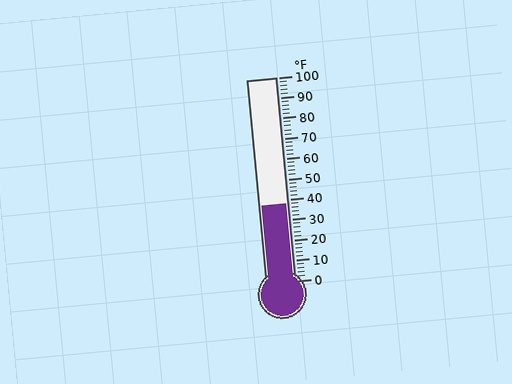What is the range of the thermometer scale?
The thermometer scale ranges from 0°F to 100°F.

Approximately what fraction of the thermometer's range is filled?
The thermometer is filled to approximately 40% of its range.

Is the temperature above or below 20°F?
The temperature is above 20°F.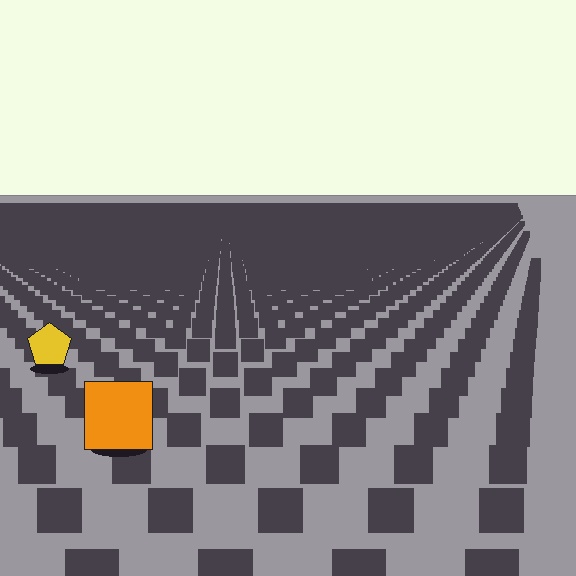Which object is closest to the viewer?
The orange square is closest. The texture marks near it are larger and more spread out.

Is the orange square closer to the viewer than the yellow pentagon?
Yes. The orange square is closer — you can tell from the texture gradient: the ground texture is coarser near it.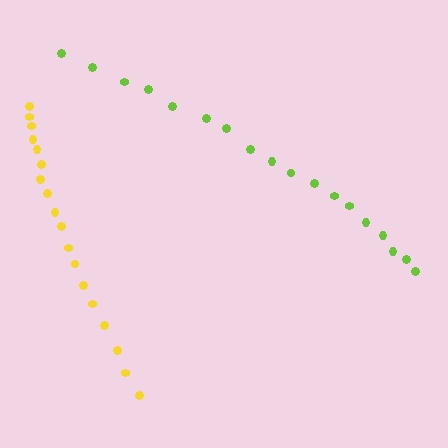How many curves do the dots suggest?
There are 2 distinct paths.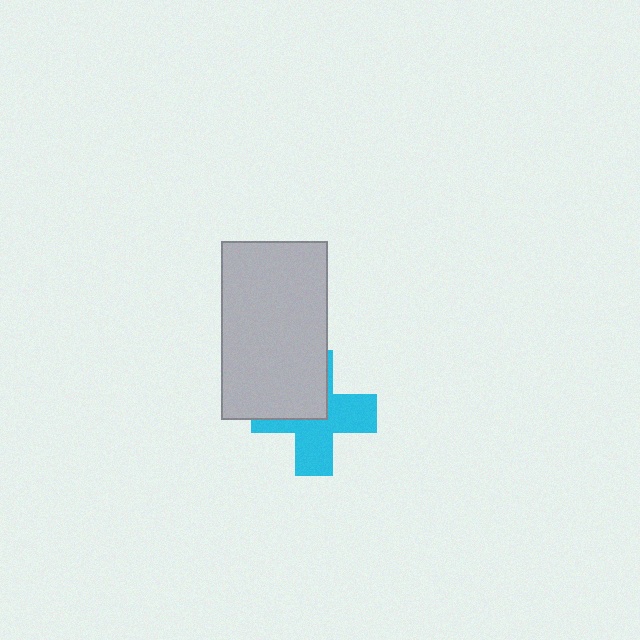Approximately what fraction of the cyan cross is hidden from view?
Roughly 41% of the cyan cross is hidden behind the light gray rectangle.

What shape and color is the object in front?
The object in front is a light gray rectangle.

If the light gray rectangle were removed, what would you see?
You would see the complete cyan cross.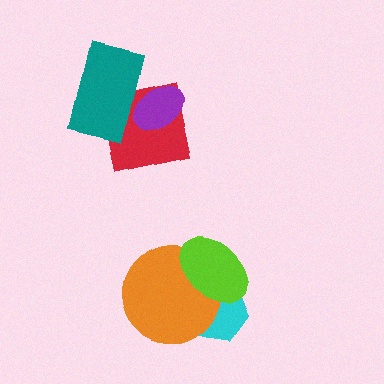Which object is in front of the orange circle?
The lime ellipse is in front of the orange circle.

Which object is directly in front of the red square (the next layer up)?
The purple ellipse is directly in front of the red square.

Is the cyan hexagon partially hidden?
Yes, it is partially covered by another shape.